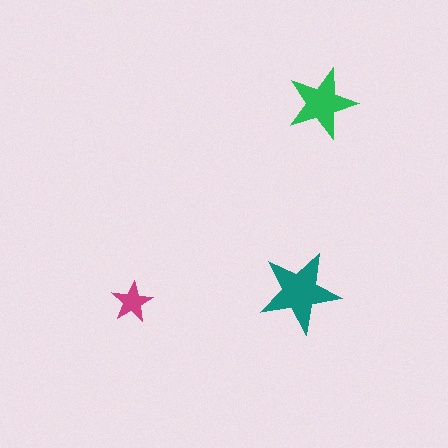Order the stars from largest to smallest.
the teal one, the green one, the magenta one.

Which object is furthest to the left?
The magenta star is leftmost.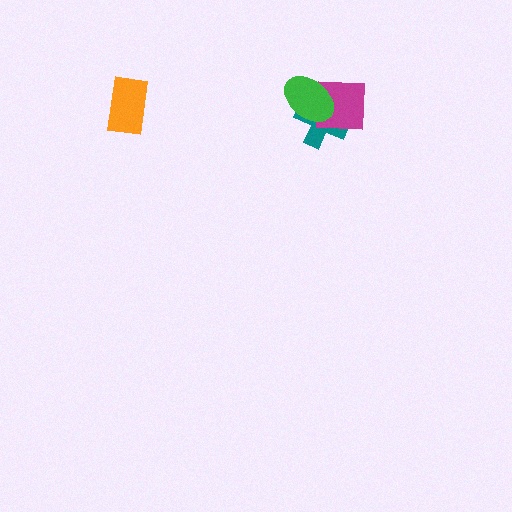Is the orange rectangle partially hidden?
No, no other shape covers it.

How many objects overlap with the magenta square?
2 objects overlap with the magenta square.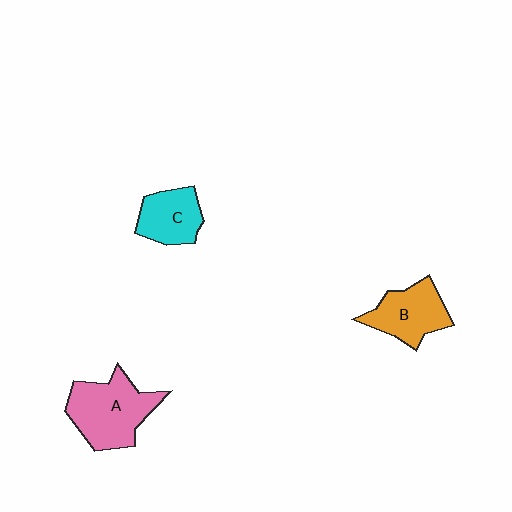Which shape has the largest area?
Shape A (pink).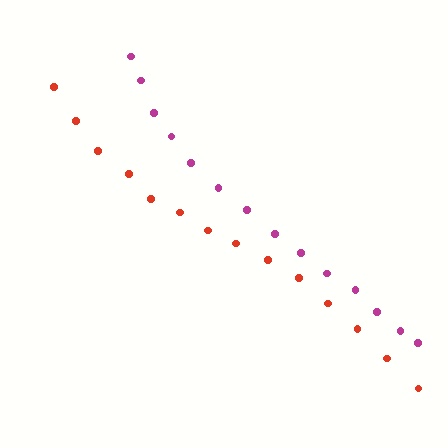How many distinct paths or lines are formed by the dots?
There are 2 distinct paths.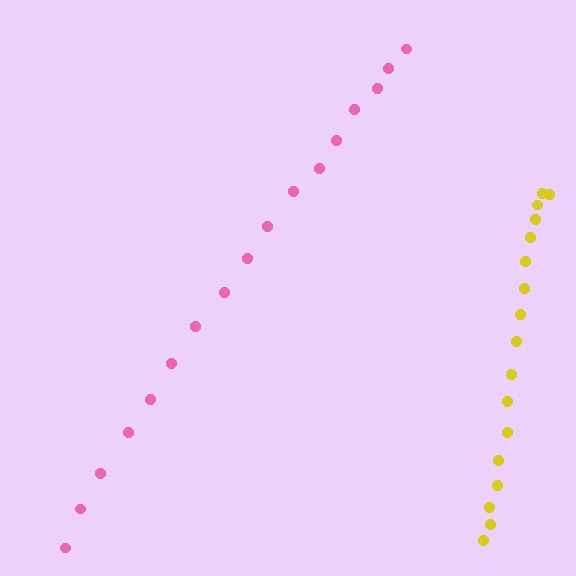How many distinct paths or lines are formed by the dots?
There are 2 distinct paths.